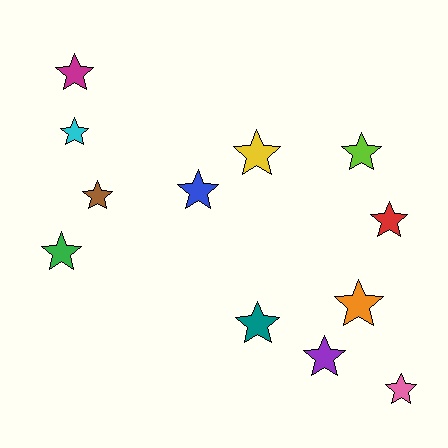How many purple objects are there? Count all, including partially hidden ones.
There is 1 purple object.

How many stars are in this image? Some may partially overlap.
There are 12 stars.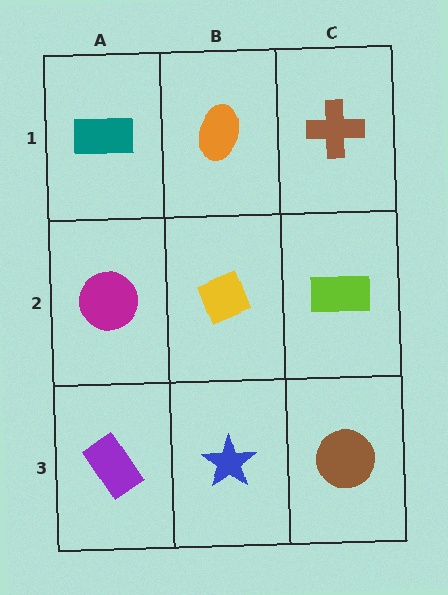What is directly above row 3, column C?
A lime rectangle.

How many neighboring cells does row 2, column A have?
3.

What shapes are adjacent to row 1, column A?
A magenta circle (row 2, column A), an orange ellipse (row 1, column B).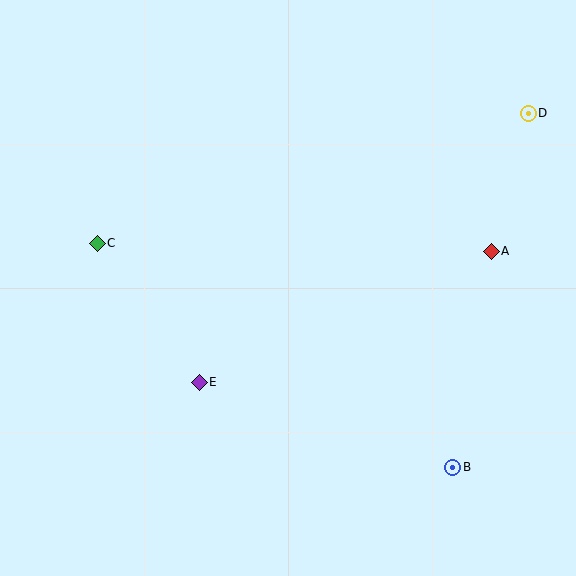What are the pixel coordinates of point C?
Point C is at (97, 243).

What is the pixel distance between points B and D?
The distance between B and D is 362 pixels.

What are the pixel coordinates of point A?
Point A is at (491, 251).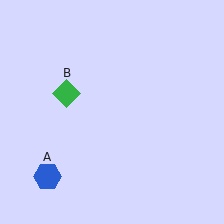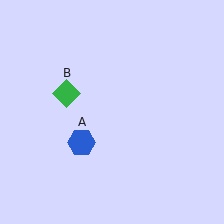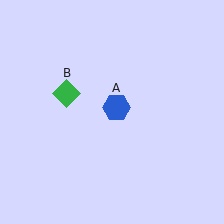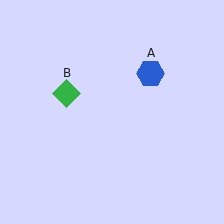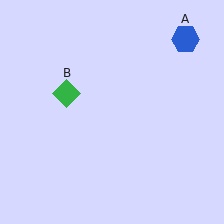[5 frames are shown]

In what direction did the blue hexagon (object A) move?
The blue hexagon (object A) moved up and to the right.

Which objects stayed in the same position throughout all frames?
Green diamond (object B) remained stationary.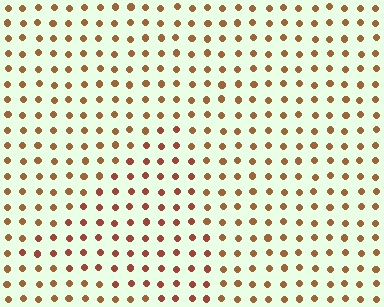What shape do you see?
I see a triangle.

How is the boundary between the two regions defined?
The boundary is defined purely by a slight shift in hue (about 20 degrees). Spacing, size, and orientation are identical on both sides.